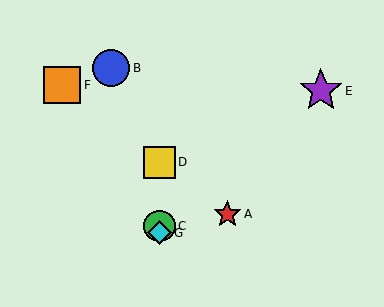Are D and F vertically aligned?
No, D is at x≈159 and F is at x≈62.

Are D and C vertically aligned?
Yes, both are at x≈159.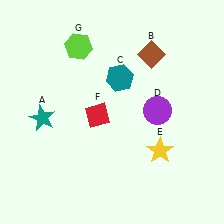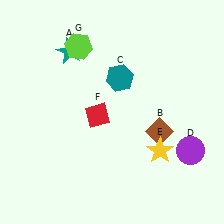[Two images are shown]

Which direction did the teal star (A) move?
The teal star (A) moved up.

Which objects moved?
The objects that moved are: the teal star (A), the brown diamond (B), the purple circle (D).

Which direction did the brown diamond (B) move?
The brown diamond (B) moved down.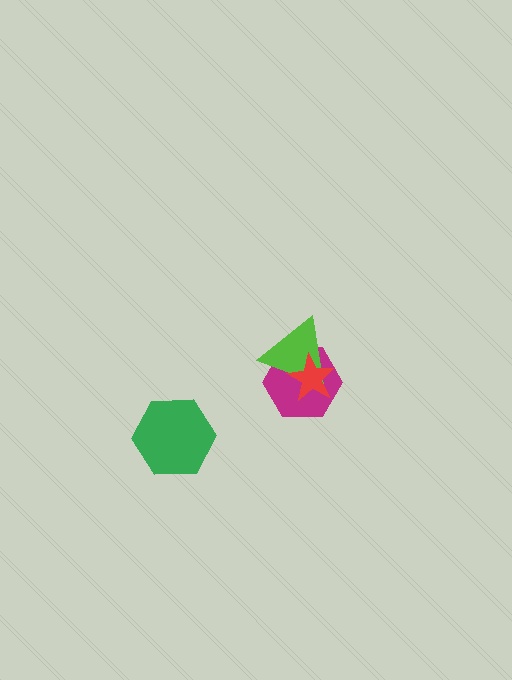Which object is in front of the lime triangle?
The red star is in front of the lime triangle.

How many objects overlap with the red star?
2 objects overlap with the red star.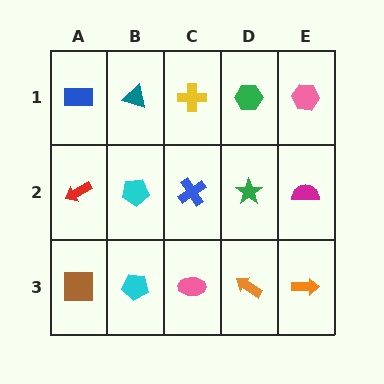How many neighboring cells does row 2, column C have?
4.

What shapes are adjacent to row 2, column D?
A green hexagon (row 1, column D), an orange arrow (row 3, column D), a blue cross (row 2, column C), a magenta semicircle (row 2, column E).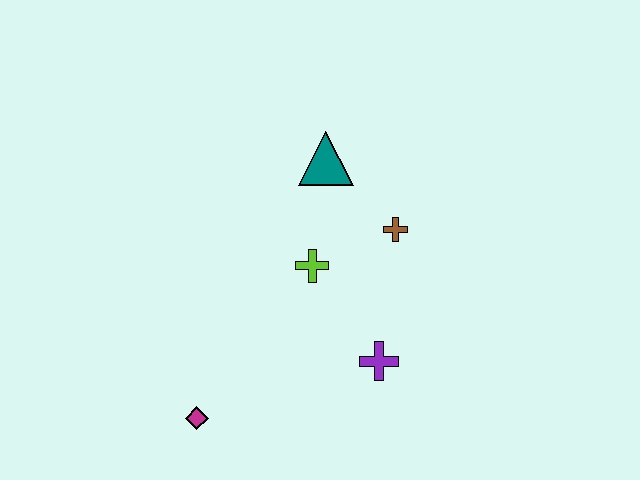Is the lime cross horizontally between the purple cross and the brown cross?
No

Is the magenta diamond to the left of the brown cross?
Yes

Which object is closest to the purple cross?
The lime cross is closest to the purple cross.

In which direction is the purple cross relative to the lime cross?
The purple cross is below the lime cross.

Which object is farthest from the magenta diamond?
The teal triangle is farthest from the magenta diamond.